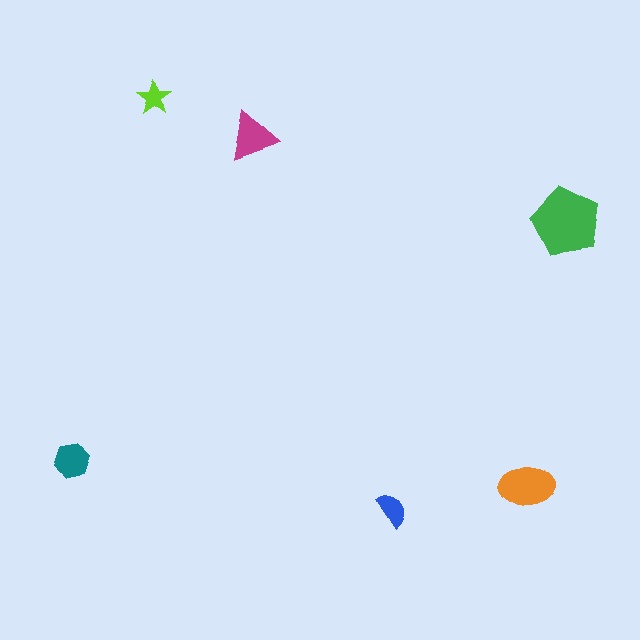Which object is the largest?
The green pentagon.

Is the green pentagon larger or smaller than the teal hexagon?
Larger.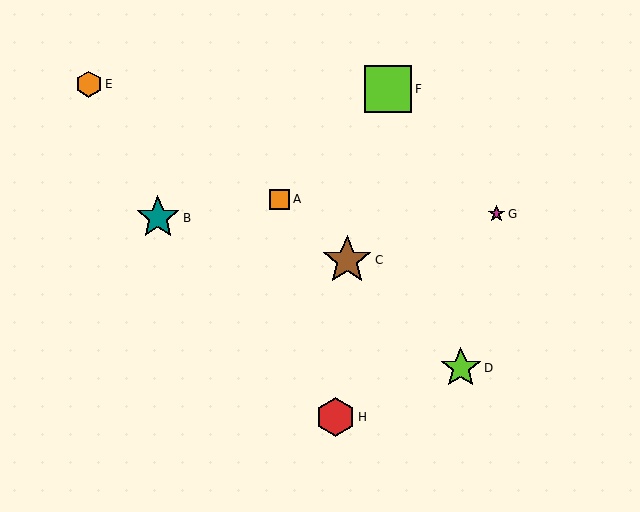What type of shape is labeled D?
Shape D is a lime star.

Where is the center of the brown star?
The center of the brown star is at (347, 260).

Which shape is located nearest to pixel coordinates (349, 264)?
The brown star (labeled C) at (347, 260) is nearest to that location.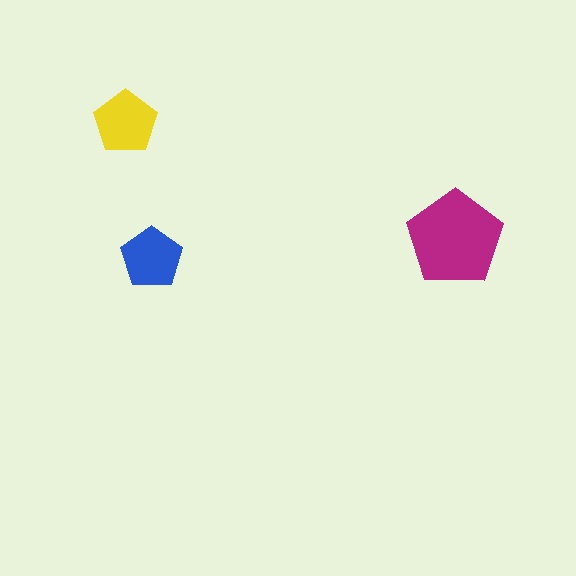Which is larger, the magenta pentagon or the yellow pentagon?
The magenta one.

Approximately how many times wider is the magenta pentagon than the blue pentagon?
About 1.5 times wider.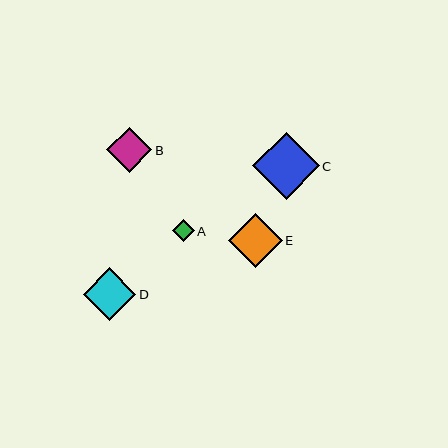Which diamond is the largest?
Diamond C is the largest with a size of approximately 66 pixels.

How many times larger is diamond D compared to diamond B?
Diamond D is approximately 1.1 times the size of diamond B.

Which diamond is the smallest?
Diamond A is the smallest with a size of approximately 22 pixels.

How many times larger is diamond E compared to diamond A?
Diamond E is approximately 2.5 times the size of diamond A.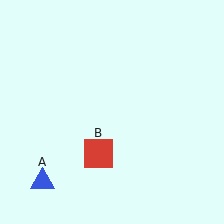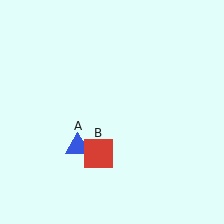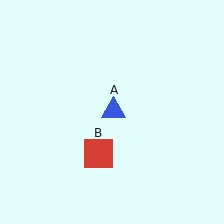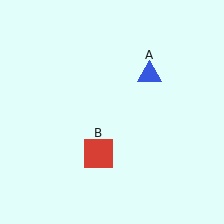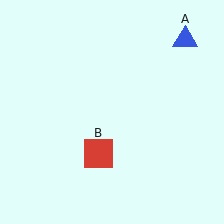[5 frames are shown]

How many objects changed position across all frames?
1 object changed position: blue triangle (object A).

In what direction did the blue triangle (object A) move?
The blue triangle (object A) moved up and to the right.